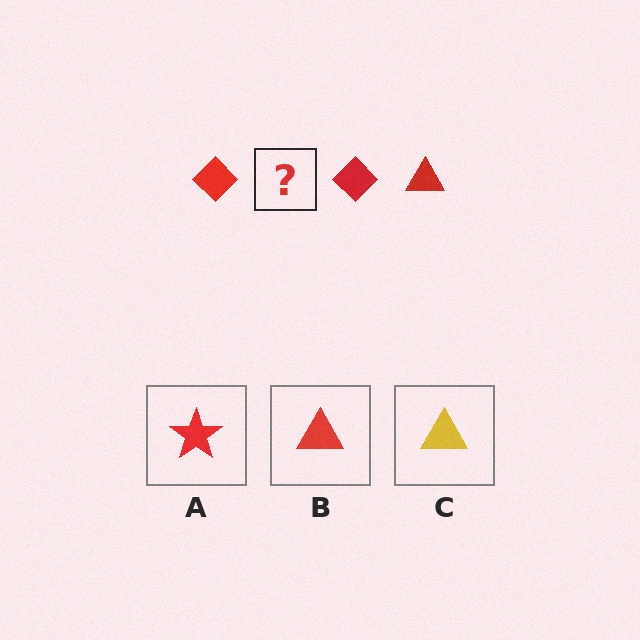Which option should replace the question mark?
Option B.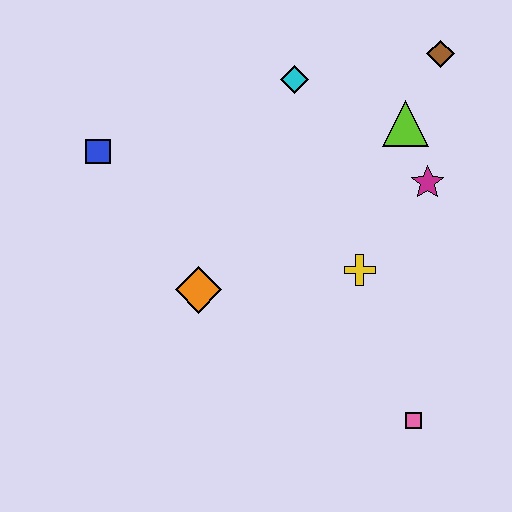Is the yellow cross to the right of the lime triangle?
No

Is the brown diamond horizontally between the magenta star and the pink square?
No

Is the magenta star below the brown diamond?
Yes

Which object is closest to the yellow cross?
The magenta star is closest to the yellow cross.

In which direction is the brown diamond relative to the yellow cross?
The brown diamond is above the yellow cross.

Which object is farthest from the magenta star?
The blue square is farthest from the magenta star.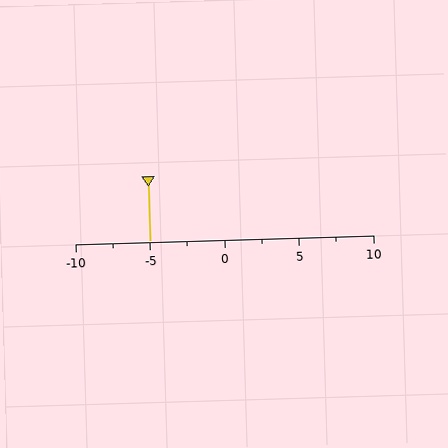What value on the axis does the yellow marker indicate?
The marker indicates approximately -5.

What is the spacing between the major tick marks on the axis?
The major ticks are spaced 5 apart.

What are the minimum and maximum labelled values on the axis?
The axis runs from -10 to 10.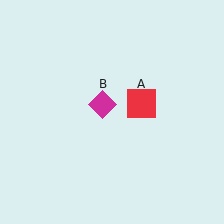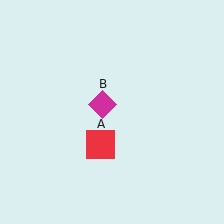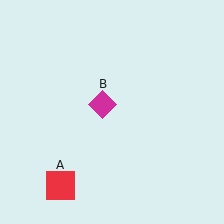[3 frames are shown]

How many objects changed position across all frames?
1 object changed position: red square (object A).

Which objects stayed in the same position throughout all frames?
Magenta diamond (object B) remained stationary.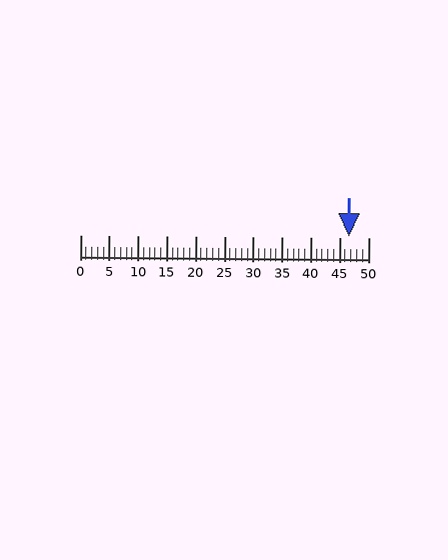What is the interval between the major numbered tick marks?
The major tick marks are spaced 5 units apart.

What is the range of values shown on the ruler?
The ruler shows values from 0 to 50.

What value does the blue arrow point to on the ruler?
The blue arrow points to approximately 47.